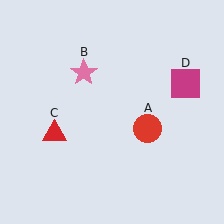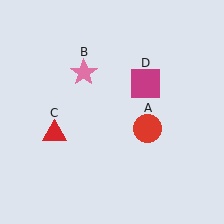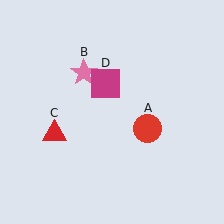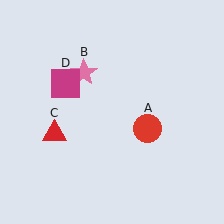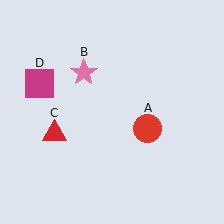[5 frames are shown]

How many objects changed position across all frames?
1 object changed position: magenta square (object D).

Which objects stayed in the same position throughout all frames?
Red circle (object A) and pink star (object B) and red triangle (object C) remained stationary.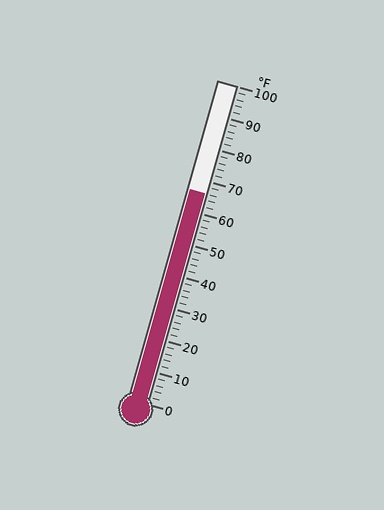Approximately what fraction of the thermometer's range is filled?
The thermometer is filled to approximately 65% of its range.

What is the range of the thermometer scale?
The thermometer scale ranges from 0°F to 100°F.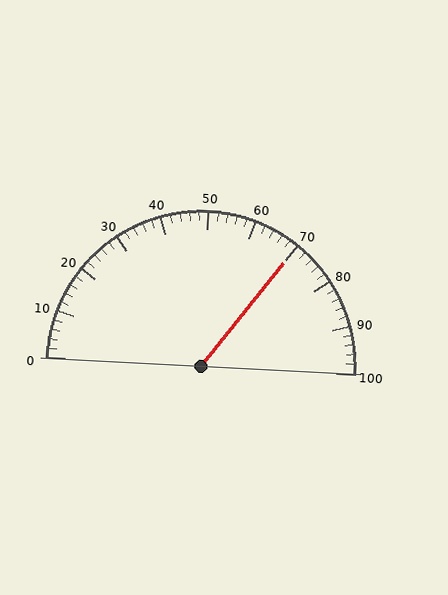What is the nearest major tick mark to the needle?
The nearest major tick mark is 70.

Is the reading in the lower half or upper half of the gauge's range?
The reading is in the upper half of the range (0 to 100).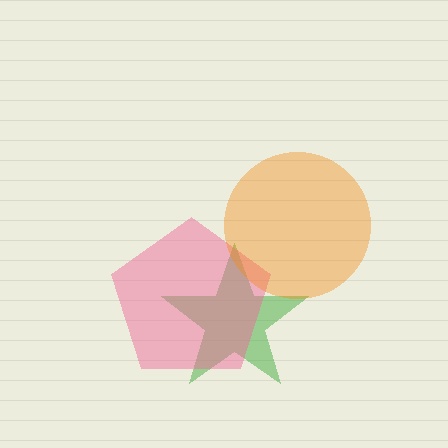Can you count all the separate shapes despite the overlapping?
Yes, there are 3 separate shapes.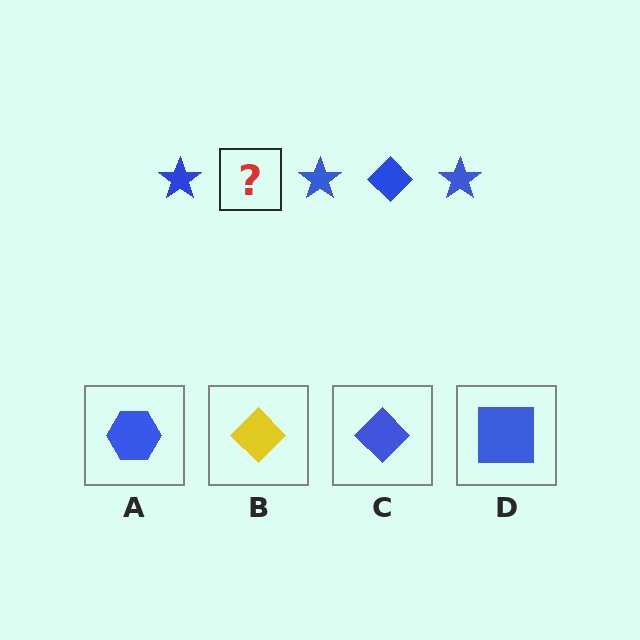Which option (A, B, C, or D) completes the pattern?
C.